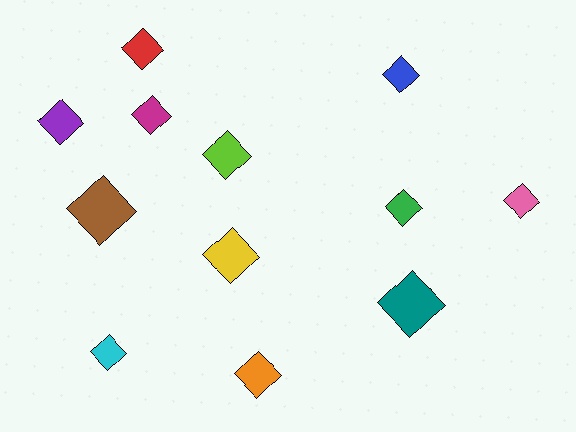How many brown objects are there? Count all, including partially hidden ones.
There is 1 brown object.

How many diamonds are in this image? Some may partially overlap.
There are 12 diamonds.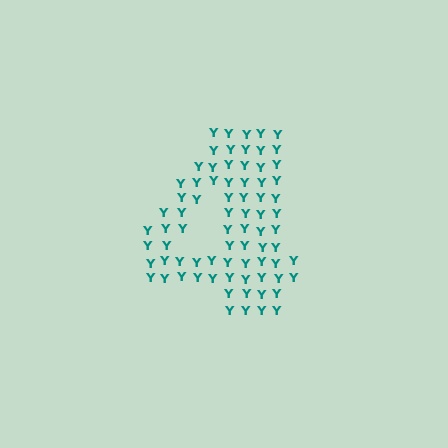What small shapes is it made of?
It is made of small letter Y's.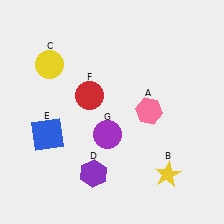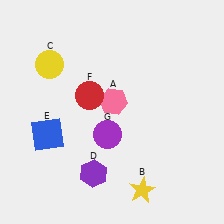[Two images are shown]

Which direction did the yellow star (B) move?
The yellow star (B) moved left.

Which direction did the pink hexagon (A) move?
The pink hexagon (A) moved left.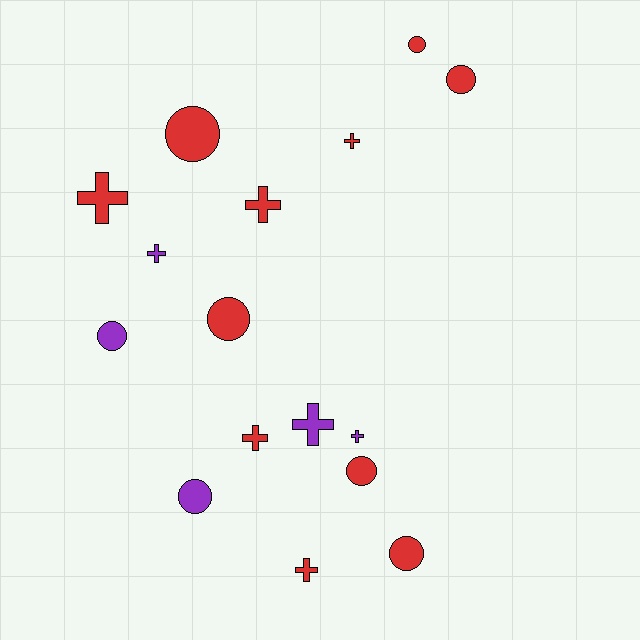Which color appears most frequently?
Red, with 11 objects.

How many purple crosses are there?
There are 3 purple crosses.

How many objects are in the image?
There are 16 objects.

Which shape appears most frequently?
Cross, with 8 objects.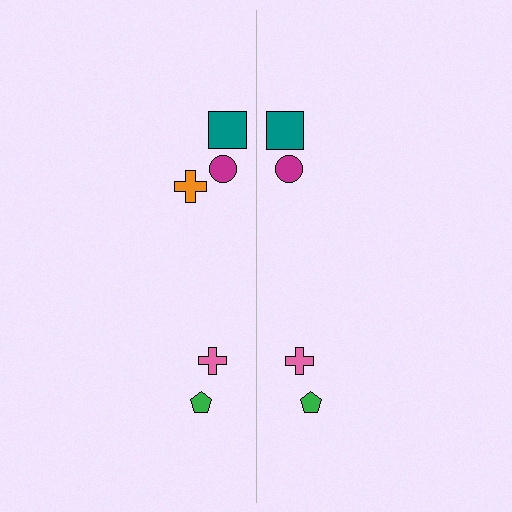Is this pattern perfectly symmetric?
No, the pattern is not perfectly symmetric. A orange cross is missing from the right side.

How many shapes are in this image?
There are 9 shapes in this image.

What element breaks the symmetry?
A orange cross is missing from the right side.